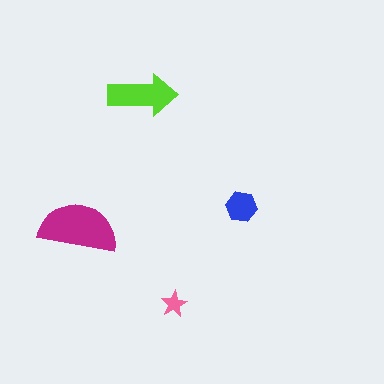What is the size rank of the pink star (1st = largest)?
4th.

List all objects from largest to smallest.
The magenta semicircle, the lime arrow, the blue hexagon, the pink star.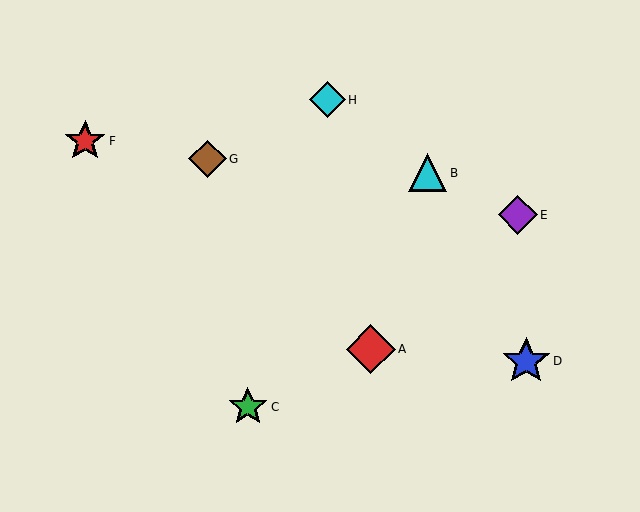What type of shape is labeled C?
Shape C is a green star.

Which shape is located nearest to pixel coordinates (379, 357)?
The red diamond (labeled A) at (371, 349) is nearest to that location.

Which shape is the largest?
The red diamond (labeled A) is the largest.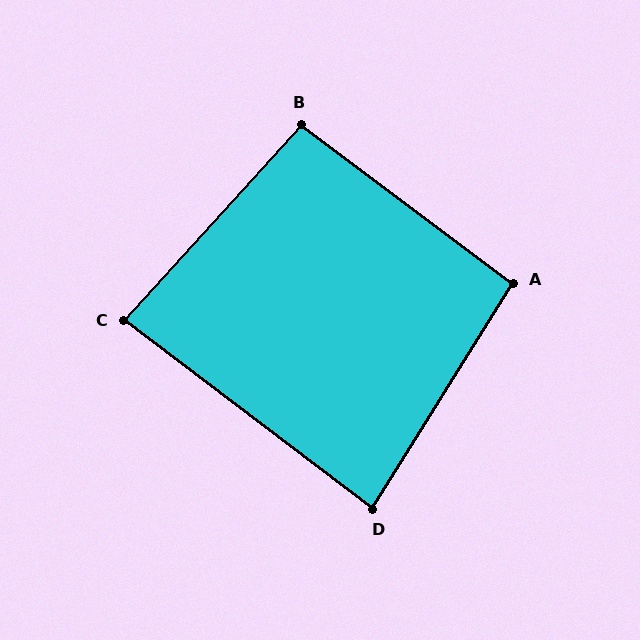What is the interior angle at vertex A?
Approximately 95 degrees (approximately right).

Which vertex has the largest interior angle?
B, at approximately 95 degrees.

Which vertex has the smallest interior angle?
D, at approximately 85 degrees.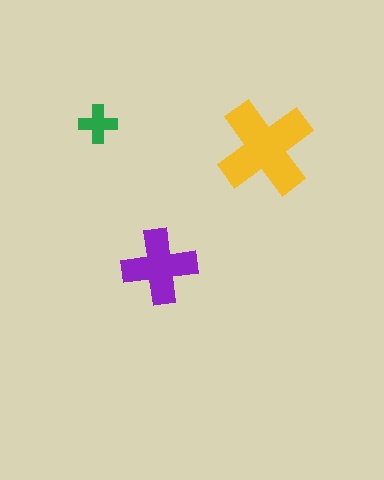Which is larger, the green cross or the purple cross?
The purple one.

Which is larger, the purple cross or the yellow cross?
The yellow one.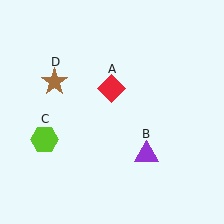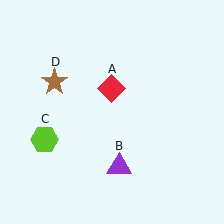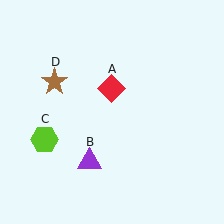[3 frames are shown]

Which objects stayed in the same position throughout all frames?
Red diamond (object A) and lime hexagon (object C) and brown star (object D) remained stationary.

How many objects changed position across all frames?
1 object changed position: purple triangle (object B).